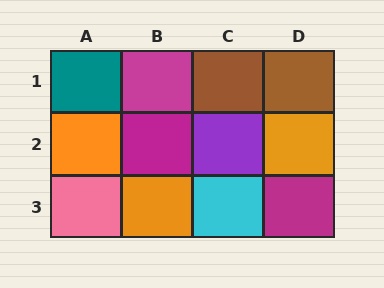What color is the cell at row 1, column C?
Brown.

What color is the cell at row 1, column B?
Magenta.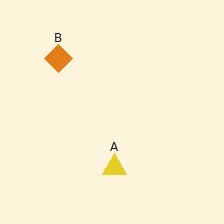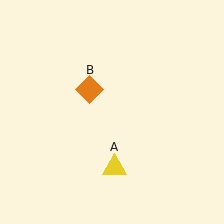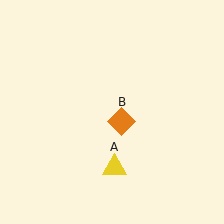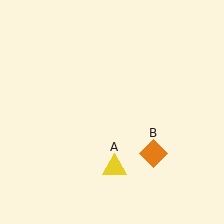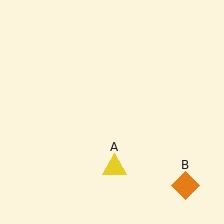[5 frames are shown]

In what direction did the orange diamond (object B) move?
The orange diamond (object B) moved down and to the right.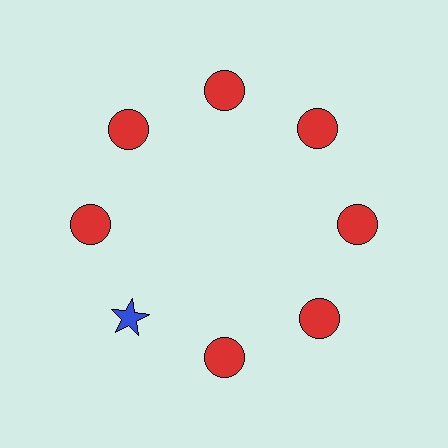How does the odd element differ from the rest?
It differs in both color (blue instead of red) and shape (star instead of circle).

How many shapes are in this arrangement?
There are 8 shapes arranged in a ring pattern.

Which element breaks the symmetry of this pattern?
The blue star at roughly the 8 o'clock position breaks the symmetry. All other shapes are red circles.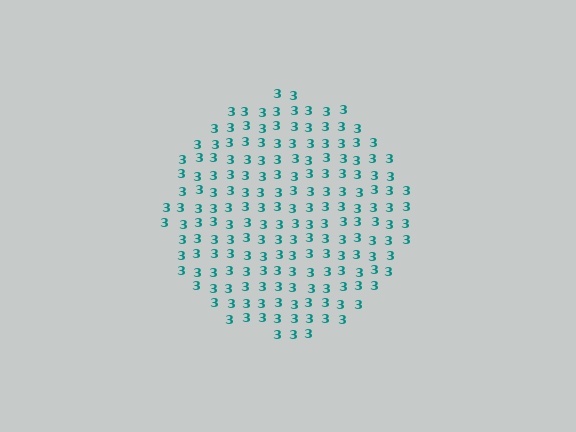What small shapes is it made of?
It is made of small digit 3's.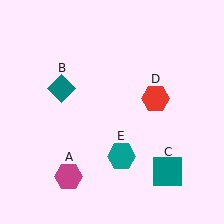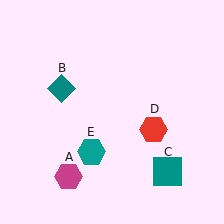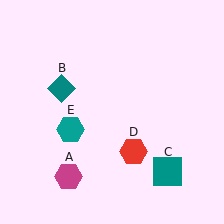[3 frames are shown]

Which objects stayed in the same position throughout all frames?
Magenta hexagon (object A) and teal diamond (object B) and teal square (object C) remained stationary.